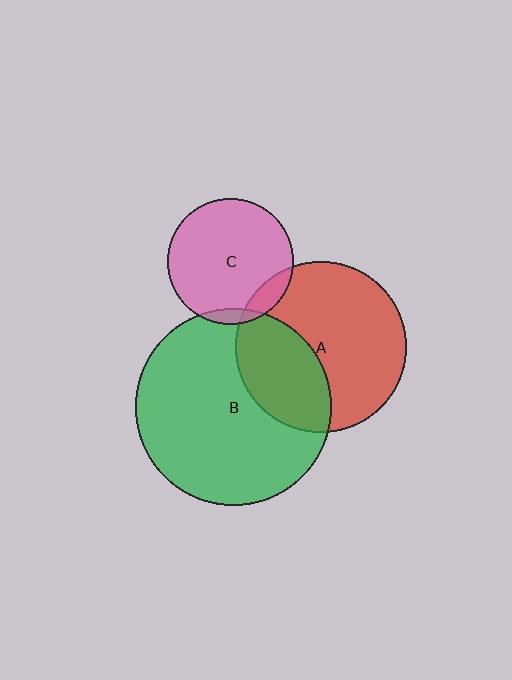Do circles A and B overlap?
Yes.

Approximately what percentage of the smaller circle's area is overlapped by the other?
Approximately 35%.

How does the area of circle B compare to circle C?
Approximately 2.4 times.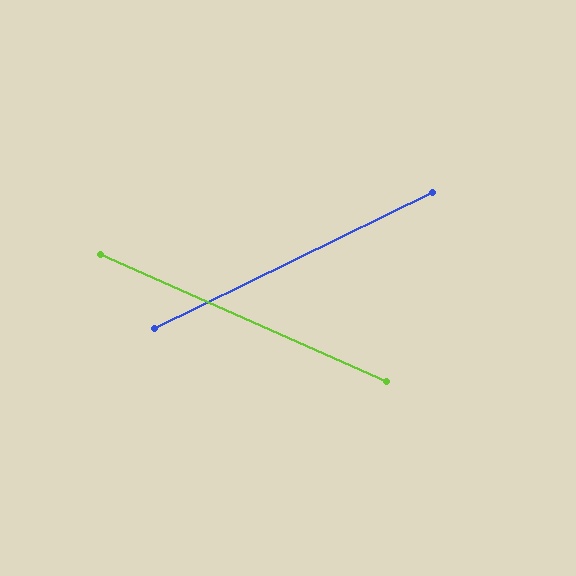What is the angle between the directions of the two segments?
Approximately 50 degrees.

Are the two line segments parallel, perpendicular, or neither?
Neither parallel nor perpendicular — they differ by about 50°.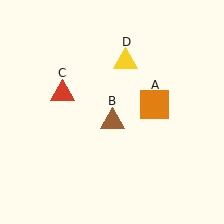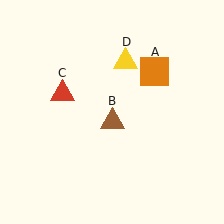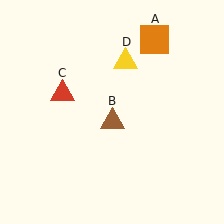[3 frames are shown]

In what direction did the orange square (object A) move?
The orange square (object A) moved up.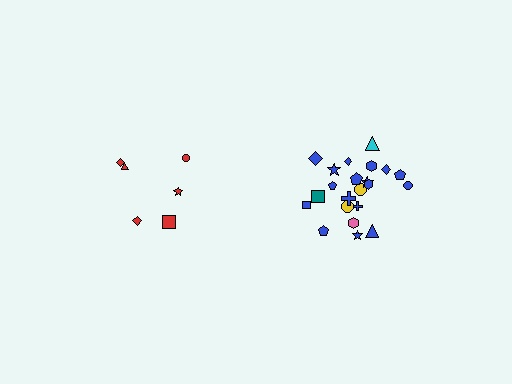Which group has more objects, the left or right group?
The right group.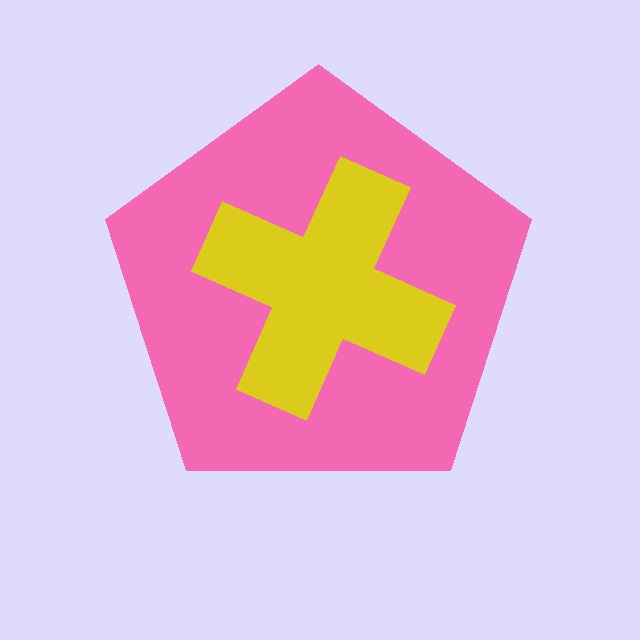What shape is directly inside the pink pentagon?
The yellow cross.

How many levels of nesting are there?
2.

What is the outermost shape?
The pink pentagon.